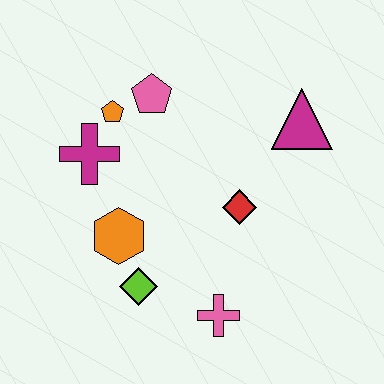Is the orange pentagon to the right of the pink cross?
No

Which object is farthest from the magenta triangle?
The lime diamond is farthest from the magenta triangle.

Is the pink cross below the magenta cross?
Yes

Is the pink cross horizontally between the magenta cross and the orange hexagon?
No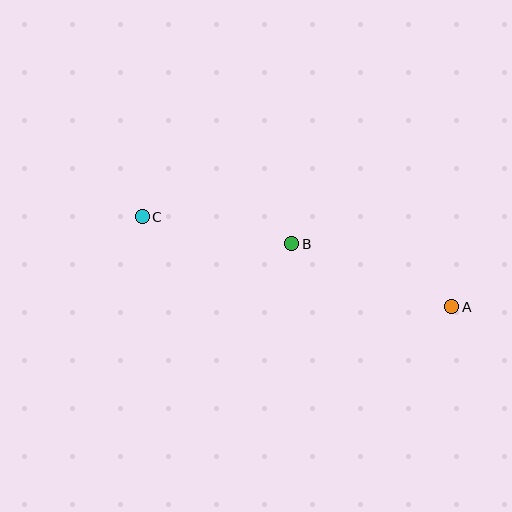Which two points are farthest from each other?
Points A and C are farthest from each other.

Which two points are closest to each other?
Points B and C are closest to each other.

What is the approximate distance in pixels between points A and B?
The distance between A and B is approximately 172 pixels.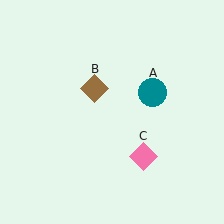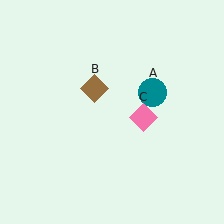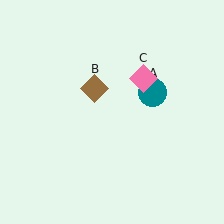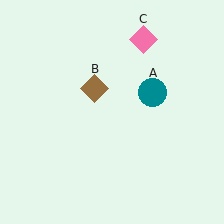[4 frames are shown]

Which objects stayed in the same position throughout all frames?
Teal circle (object A) and brown diamond (object B) remained stationary.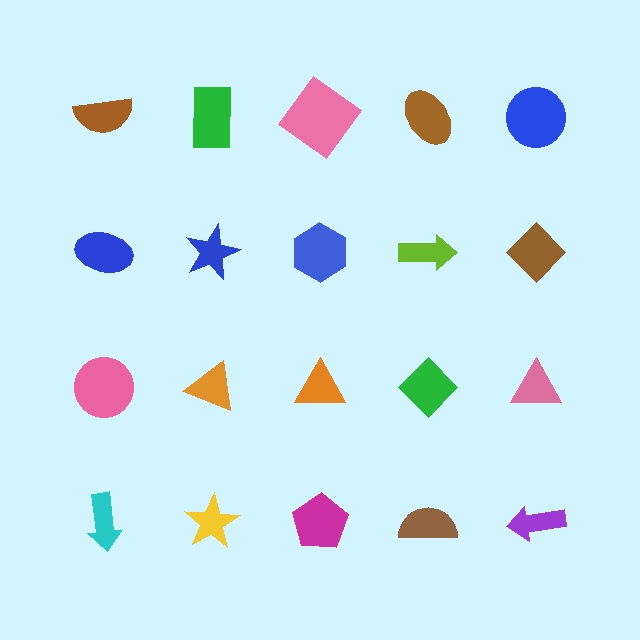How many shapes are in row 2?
5 shapes.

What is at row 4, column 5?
A purple arrow.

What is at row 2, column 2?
A blue star.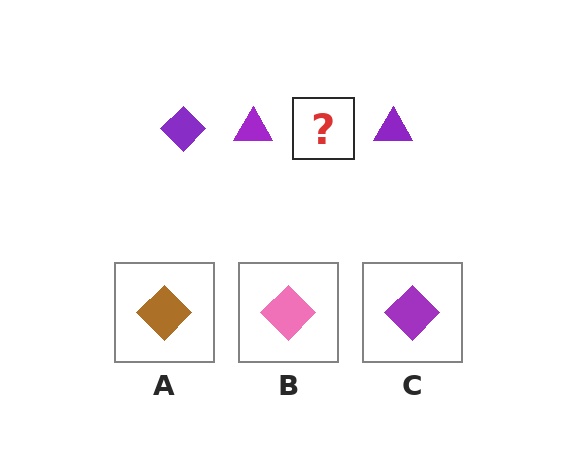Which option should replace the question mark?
Option C.